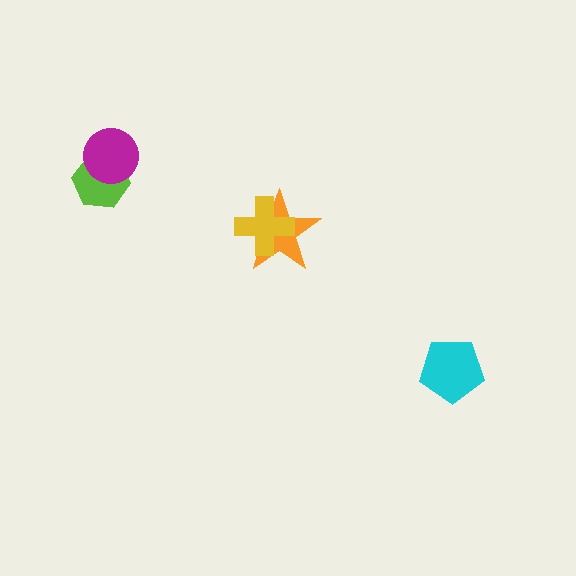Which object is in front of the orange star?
The yellow cross is in front of the orange star.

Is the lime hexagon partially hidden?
Yes, it is partially covered by another shape.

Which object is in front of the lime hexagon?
The magenta circle is in front of the lime hexagon.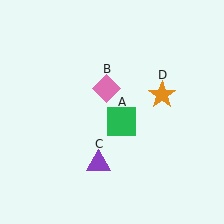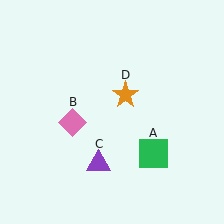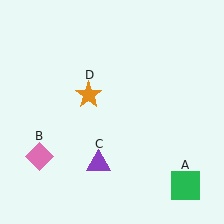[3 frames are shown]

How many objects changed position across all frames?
3 objects changed position: green square (object A), pink diamond (object B), orange star (object D).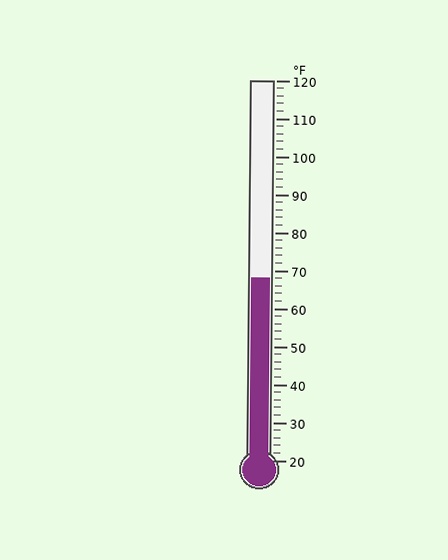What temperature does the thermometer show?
The thermometer shows approximately 68°F.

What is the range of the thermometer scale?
The thermometer scale ranges from 20°F to 120°F.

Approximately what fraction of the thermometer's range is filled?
The thermometer is filled to approximately 50% of its range.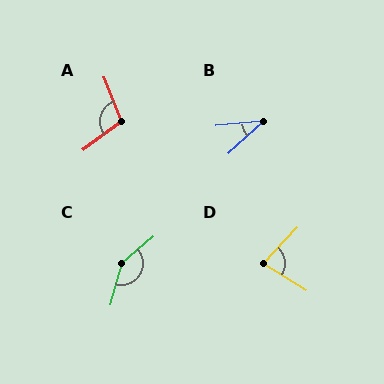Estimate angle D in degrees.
Approximately 79 degrees.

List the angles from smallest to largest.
B (36°), D (79°), A (106°), C (145°).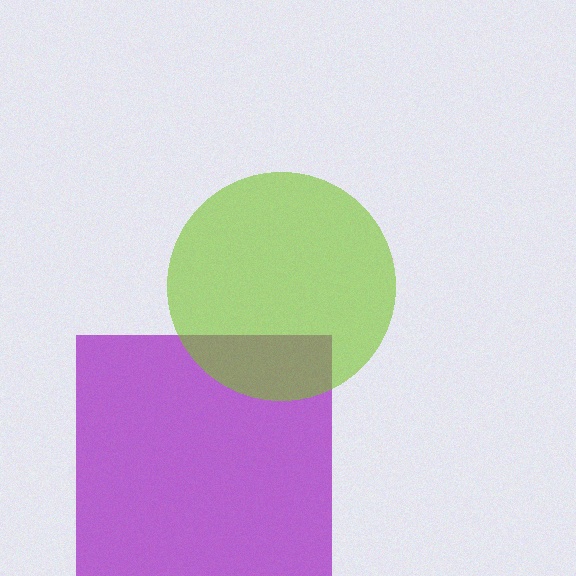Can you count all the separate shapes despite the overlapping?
Yes, there are 2 separate shapes.